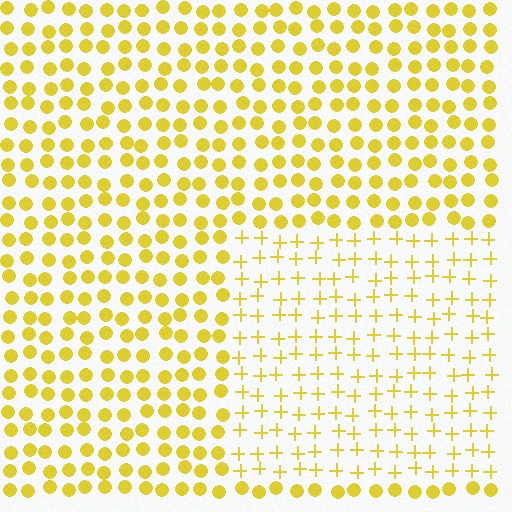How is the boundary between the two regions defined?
The boundary is defined by a change in element shape: plus signs inside vs. circles outside. All elements share the same color and spacing.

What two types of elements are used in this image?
The image uses plus signs inside the rectangle region and circles outside it.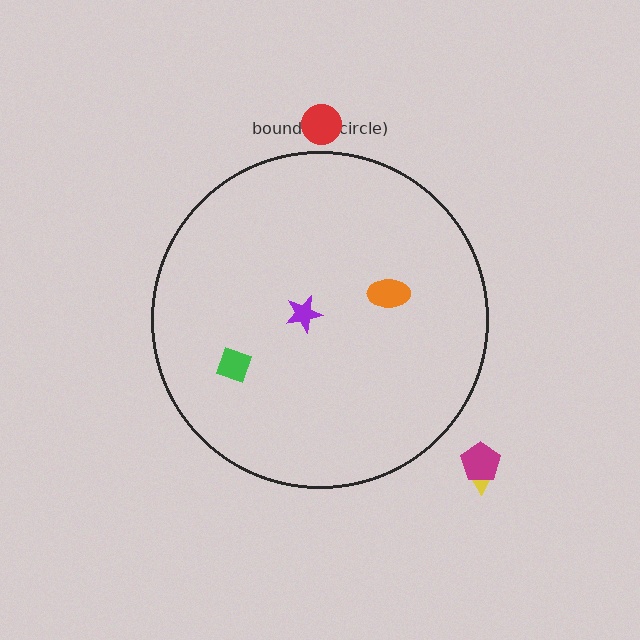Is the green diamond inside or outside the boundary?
Inside.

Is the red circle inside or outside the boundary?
Outside.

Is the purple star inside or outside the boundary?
Inside.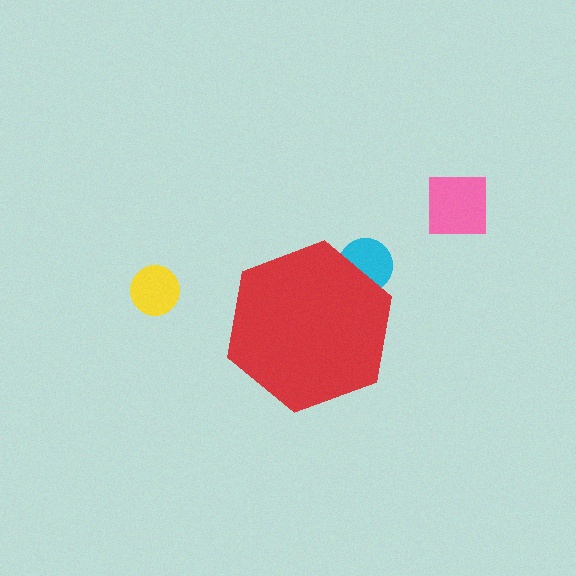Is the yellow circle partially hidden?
No, the yellow circle is fully visible.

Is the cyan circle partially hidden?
Yes, the cyan circle is partially hidden behind the red hexagon.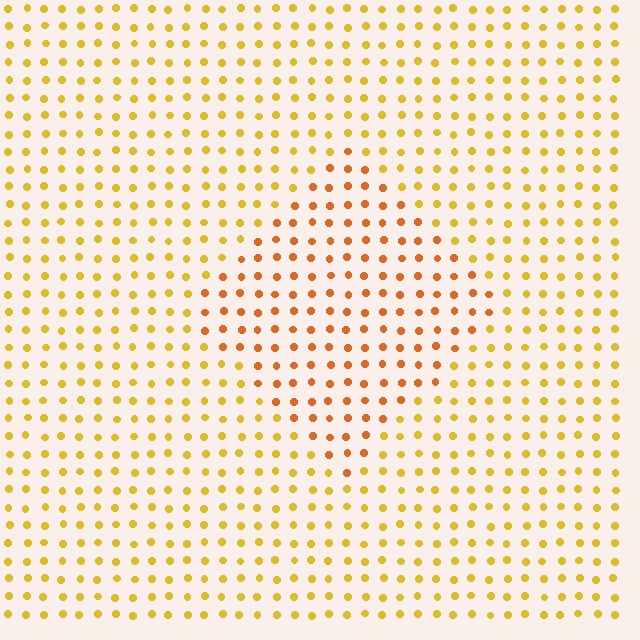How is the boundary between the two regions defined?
The boundary is defined purely by a slight shift in hue (about 29 degrees). Spacing, size, and orientation are identical on both sides.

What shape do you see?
I see a diamond.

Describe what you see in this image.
The image is filled with small yellow elements in a uniform arrangement. A diamond-shaped region is visible where the elements are tinted to a slightly different hue, forming a subtle color boundary.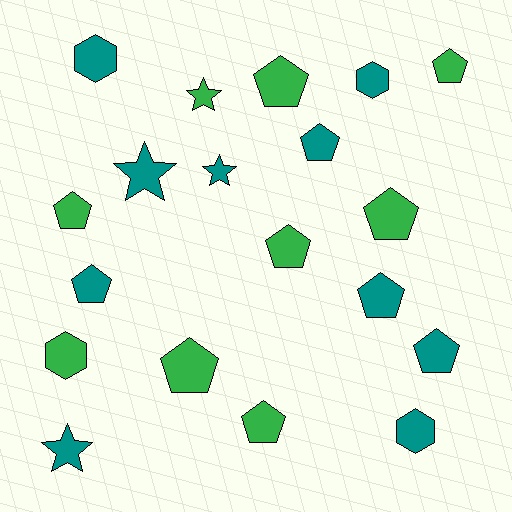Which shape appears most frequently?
Pentagon, with 11 objects.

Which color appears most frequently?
Teal, with 10 objects.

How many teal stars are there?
There are 3 teal stars.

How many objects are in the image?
There are 19 objects.